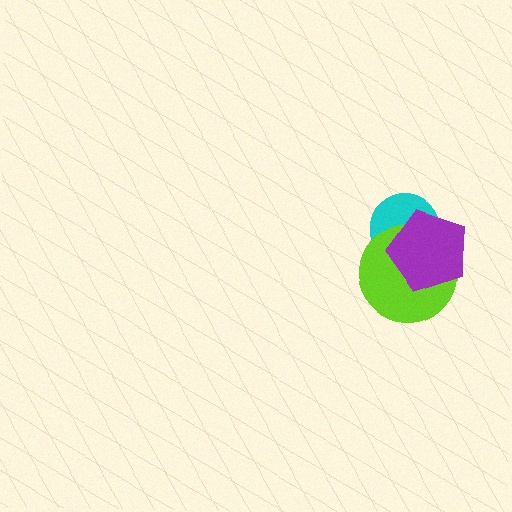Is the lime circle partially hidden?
Yes, it is partially covered by another shape.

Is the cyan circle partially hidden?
Yes, it is partially covered by another shape.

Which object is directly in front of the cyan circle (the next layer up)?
The lime circle is directly in front of the cyan circle.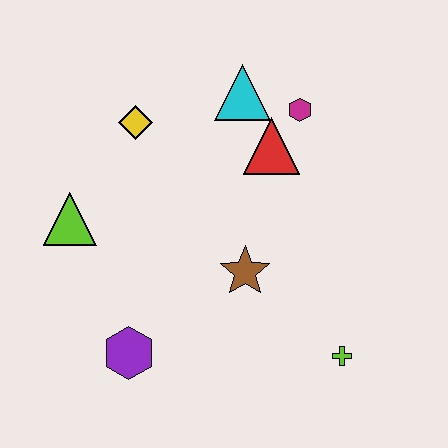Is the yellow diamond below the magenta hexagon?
Yes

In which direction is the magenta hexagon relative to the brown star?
The magenta hexagon is above the brown star.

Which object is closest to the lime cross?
The brown star is closest to the lime cross.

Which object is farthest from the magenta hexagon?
The purple hexagon is farthest from the magenta hexagon.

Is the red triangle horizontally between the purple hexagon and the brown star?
No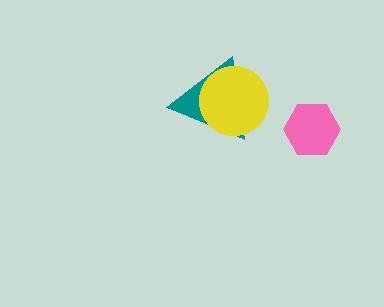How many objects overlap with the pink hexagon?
0 objects overlap with the pink hexagon.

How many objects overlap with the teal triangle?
1 object overlaps with the teal triangle.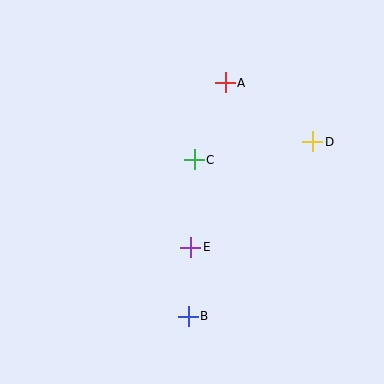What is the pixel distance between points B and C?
The distance between B and C is 157 pixels.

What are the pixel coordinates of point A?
Point A is at (225, 83).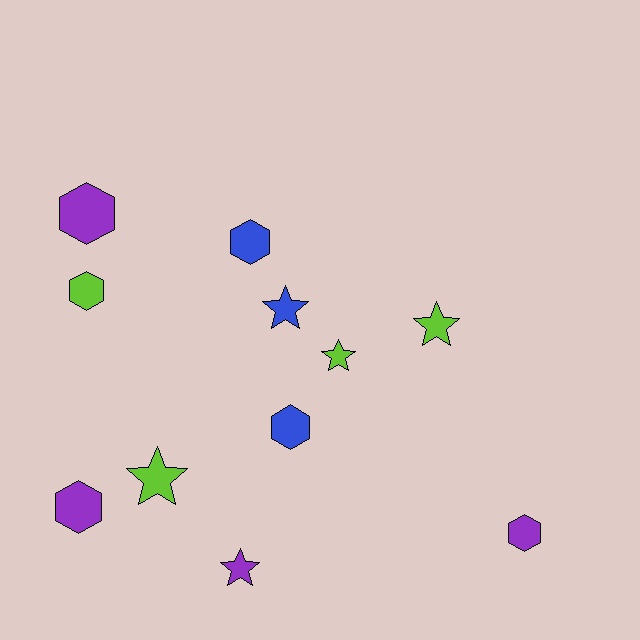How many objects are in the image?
There are 11 objects.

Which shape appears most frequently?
Hexagon, with 6 objects.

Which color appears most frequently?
Purple, with 4 objects.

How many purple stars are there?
There is 1 purple star.